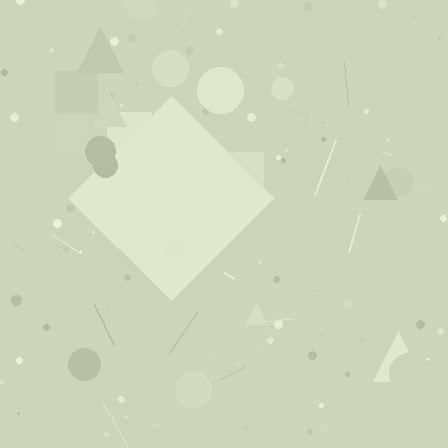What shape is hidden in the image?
A diamond is hidden in the image.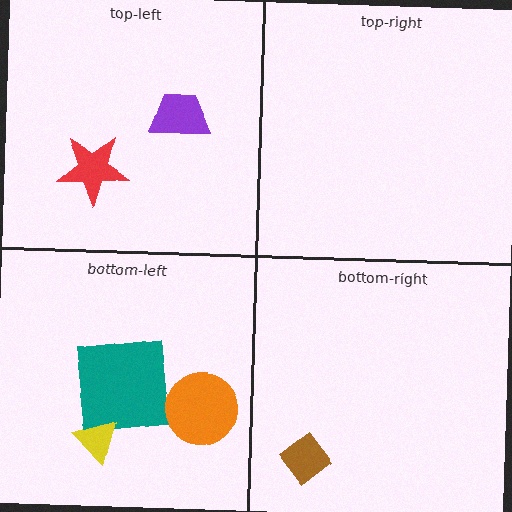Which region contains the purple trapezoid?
The top-left region.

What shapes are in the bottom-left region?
The teal square, the orange circle, the yellow triangle.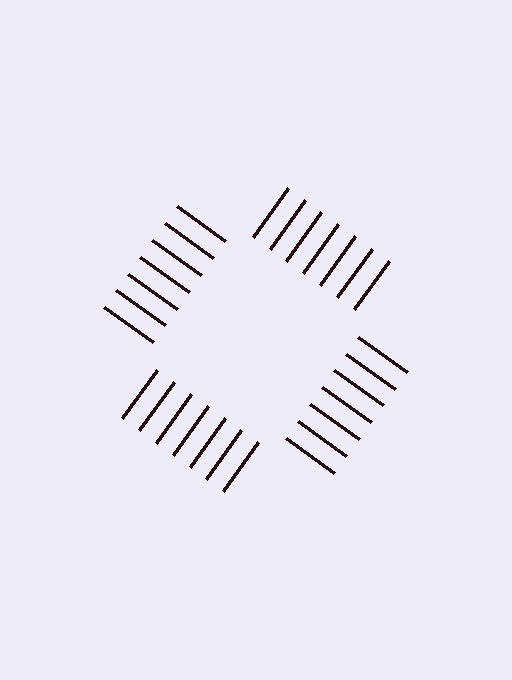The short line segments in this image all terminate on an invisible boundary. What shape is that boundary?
An illusory square — the line segments terminate on its edges but no continuous stroke is drawn.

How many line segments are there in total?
28 — 7 along each of the 4 edges.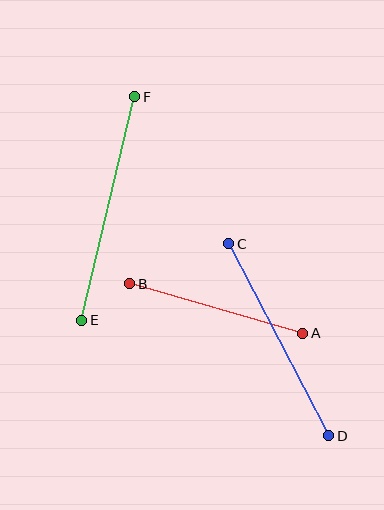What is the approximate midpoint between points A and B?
The midpoint is at approximately (216, 308) pixels.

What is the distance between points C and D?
The distance is approximately 216 pixels.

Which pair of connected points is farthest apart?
Points E and F are farthest apart.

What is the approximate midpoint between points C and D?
The midpoint is at approximately (279, 340) pixels.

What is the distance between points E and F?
The distance is approximately 230 pixels.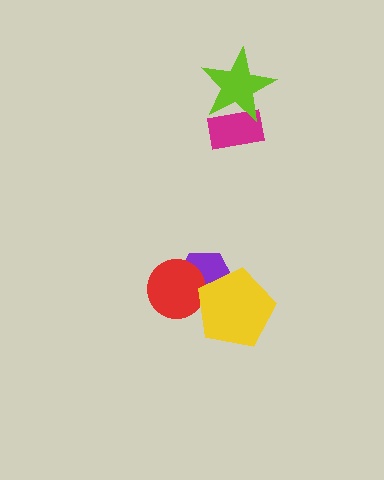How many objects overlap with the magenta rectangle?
1 object overlaps with the magenta rectangle.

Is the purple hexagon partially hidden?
Yes, it is partially covered by another shape.